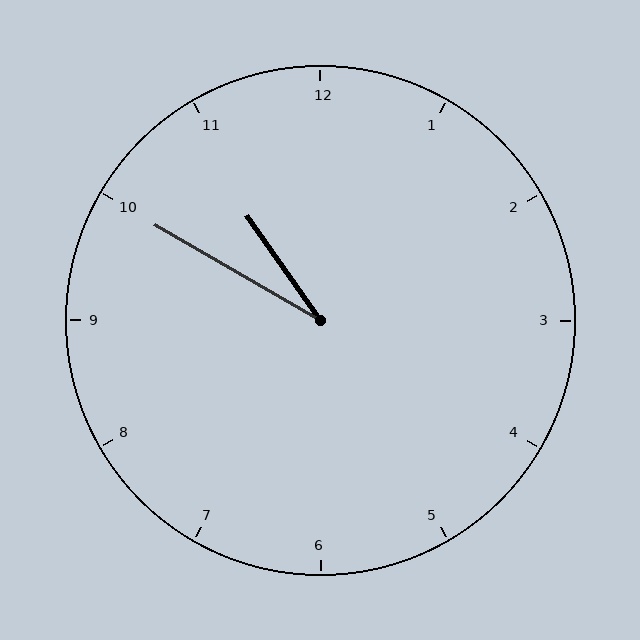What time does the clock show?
10:50.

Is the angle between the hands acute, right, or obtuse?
It is acute.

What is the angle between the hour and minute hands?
Approximately 25 degrees.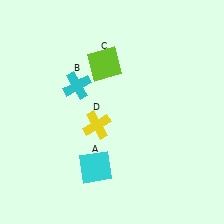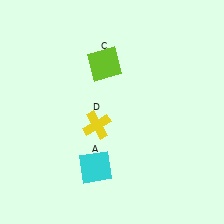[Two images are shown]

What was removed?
The cyan cross (B) was removed in Image 2.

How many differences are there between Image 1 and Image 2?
There is 1 difference between the two images.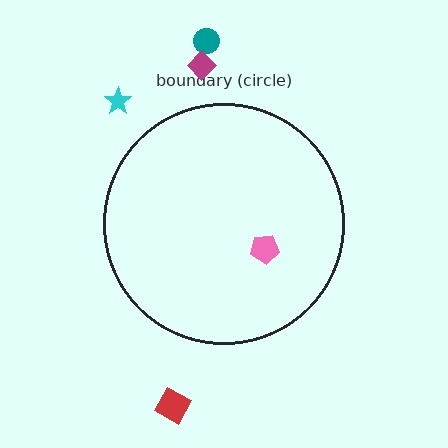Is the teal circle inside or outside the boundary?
Outside.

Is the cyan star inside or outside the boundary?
Outside.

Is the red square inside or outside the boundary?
Outside.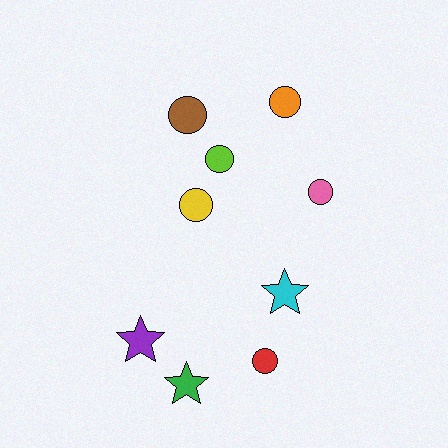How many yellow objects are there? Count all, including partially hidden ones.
There is 1 yellow object.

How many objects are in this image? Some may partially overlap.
There are 9 objects.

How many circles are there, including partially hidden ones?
There are 6 circles.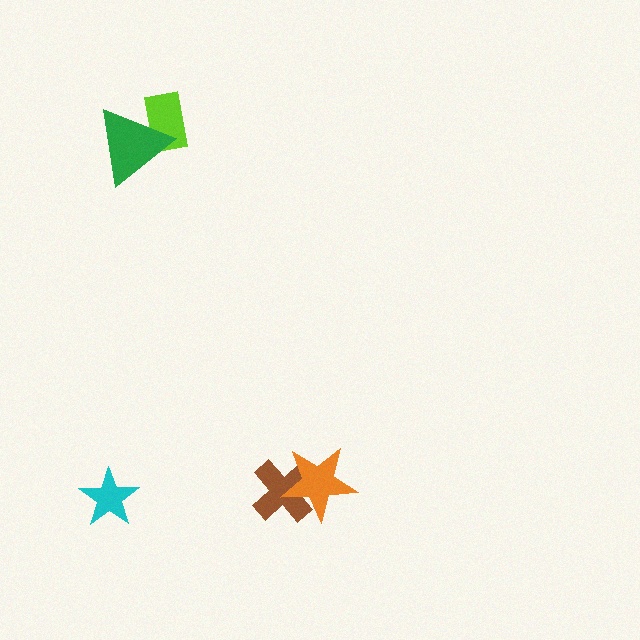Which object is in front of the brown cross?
The orange star is in front of the brown cross.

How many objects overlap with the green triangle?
1 object overlaps with the green triangle.